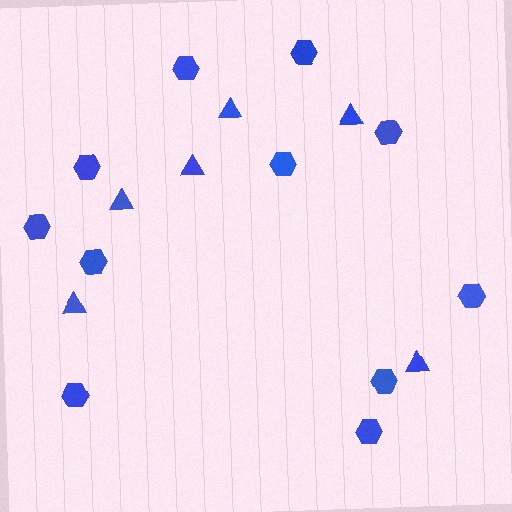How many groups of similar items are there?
There are 2 groups: one group of hexagons (11) and one group of triangles (6).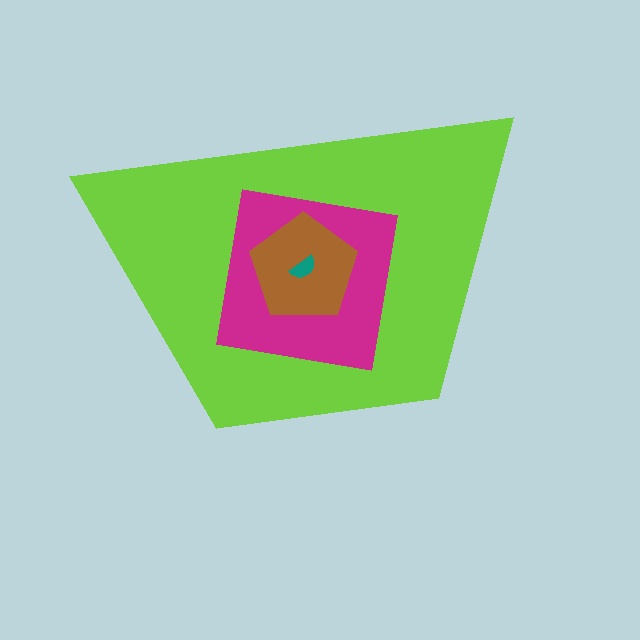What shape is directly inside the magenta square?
The brown pentagon.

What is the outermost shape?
The lime trapezoid.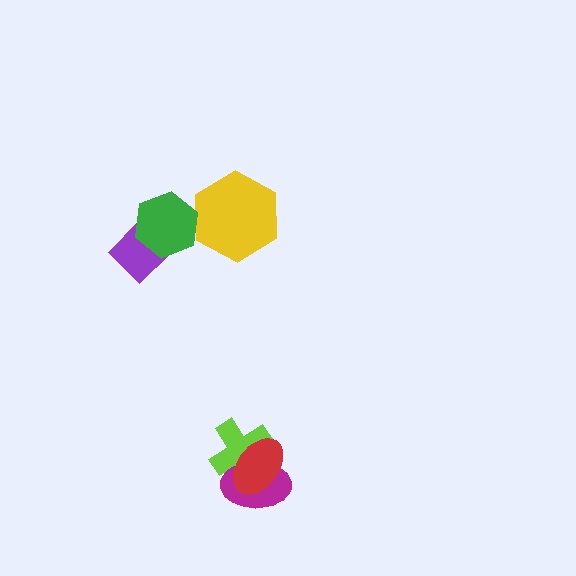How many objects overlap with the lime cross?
2 objects overlap with the lime cross.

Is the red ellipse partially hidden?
No, no other shape covers it.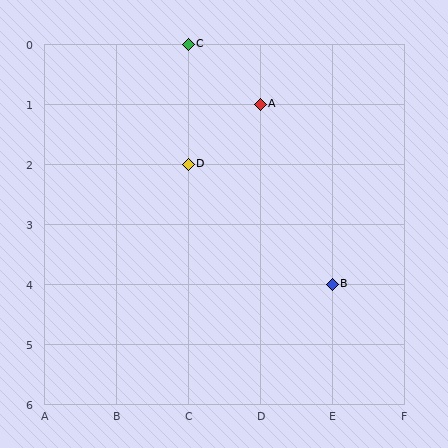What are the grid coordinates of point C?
Point C is at grid coordinates (C, 0).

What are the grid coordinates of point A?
Point A is at grid coordinates (D, 1).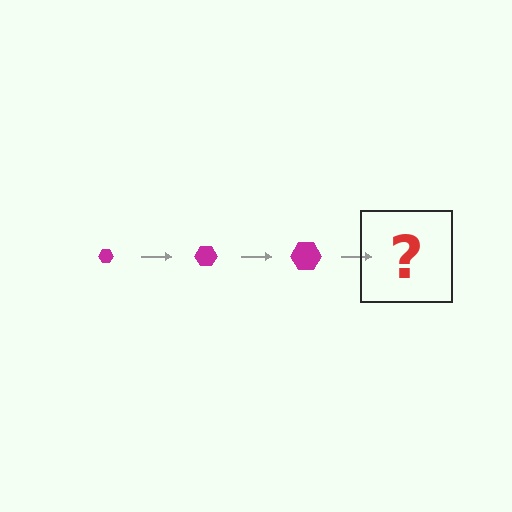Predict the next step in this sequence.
The next step is a magenta hexagon, larger than the previous one.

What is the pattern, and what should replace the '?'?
The pattern is that the hexagon gets progressively larger each step. The '?' should be a magenta hexagon, larger than the previous one.